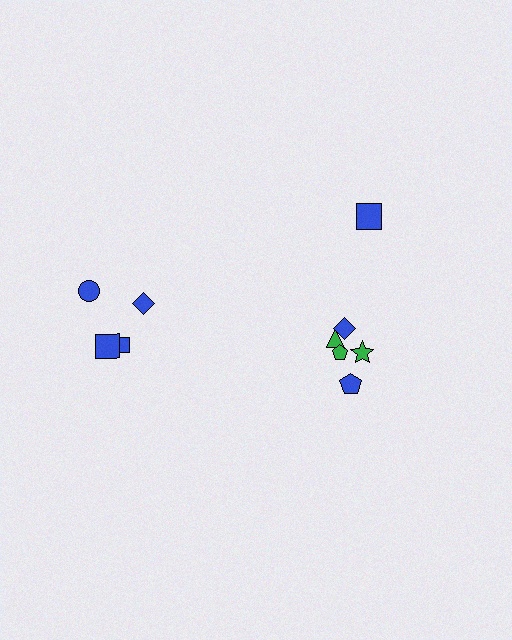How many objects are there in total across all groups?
There are 10 objects.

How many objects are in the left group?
There are 4 objects.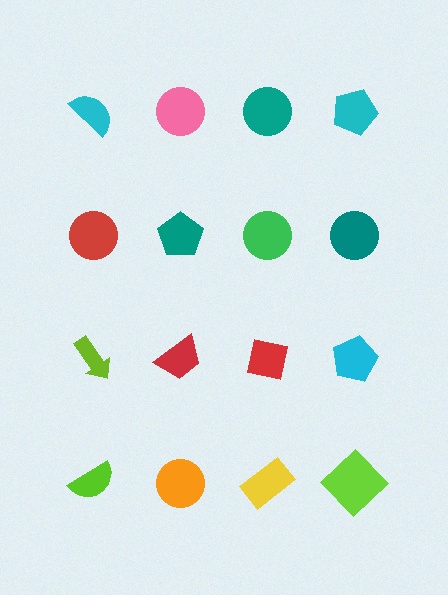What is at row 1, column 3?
A teal circle.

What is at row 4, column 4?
A lime diamond.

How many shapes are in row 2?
4 shapes.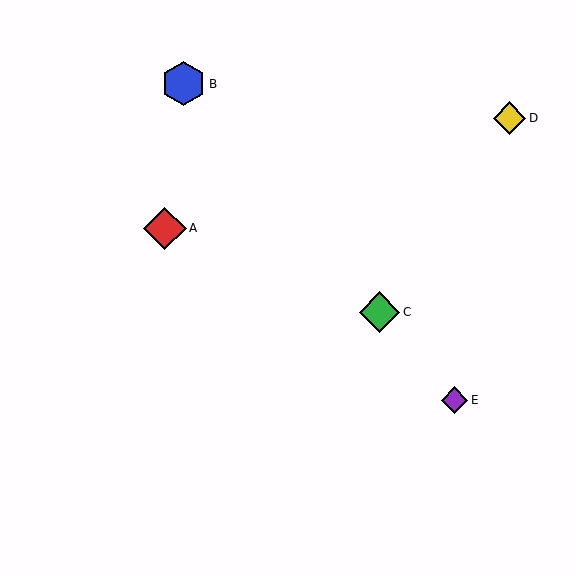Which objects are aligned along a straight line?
Objects B, C, E are aligned along a straight line.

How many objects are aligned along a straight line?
3 objects (B, C, E) are aligned along a straight line.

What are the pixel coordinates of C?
Object C is at (379, 312).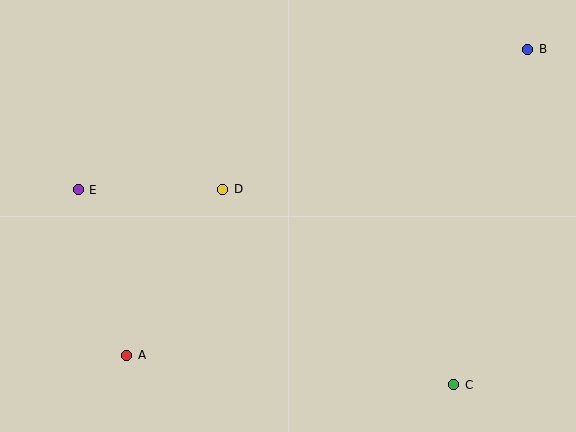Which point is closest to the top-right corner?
Point B is closest to the top-right corner.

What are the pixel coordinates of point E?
Point E is at (78, 190).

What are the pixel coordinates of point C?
Point C is at (454, 385).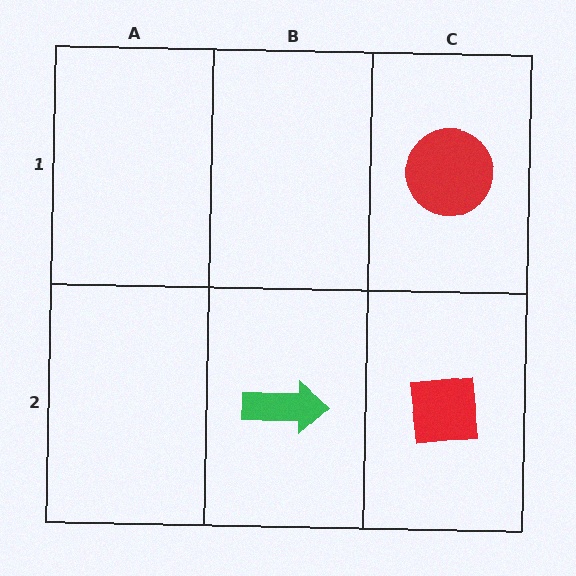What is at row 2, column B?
A green arrow.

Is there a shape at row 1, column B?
No, that cell is empty.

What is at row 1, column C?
A red circle.